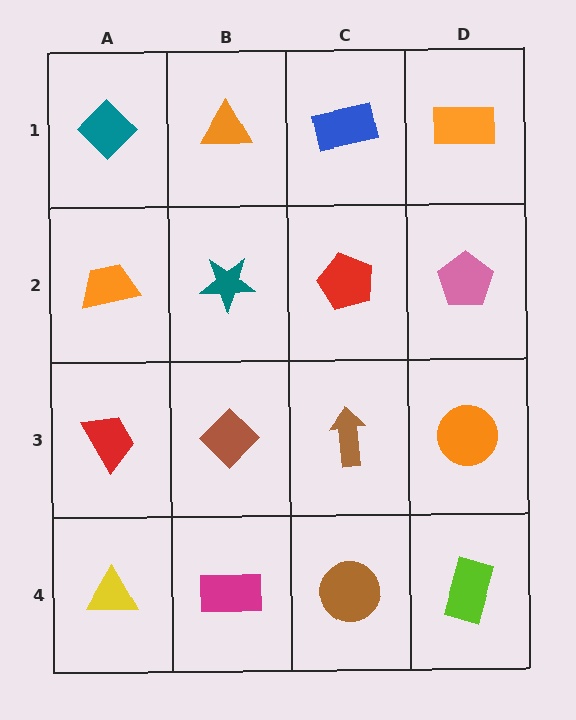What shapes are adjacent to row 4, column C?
A brown arrow (row 3, column C), a magenta rectangle (row 4, column B), a lime rectangle (row 4, column D).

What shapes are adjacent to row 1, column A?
An orange trapezoid (row 2, column A), an orange triangle (row 1, column B).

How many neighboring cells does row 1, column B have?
3.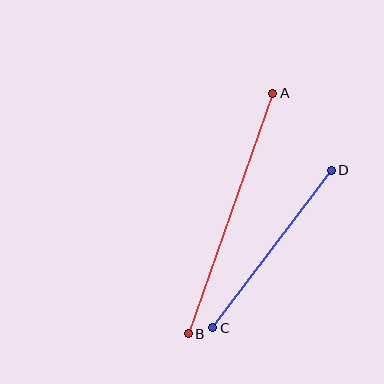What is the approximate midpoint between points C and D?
The midpoint is at approximately (272, 249) pixels.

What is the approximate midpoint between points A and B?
The midpoint is at approximately (231, 214) pixels.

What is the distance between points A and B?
The distance is approximately 255 pixels.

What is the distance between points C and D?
The distance is approximately 198 pixels.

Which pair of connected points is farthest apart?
Points A and B are farthest apart.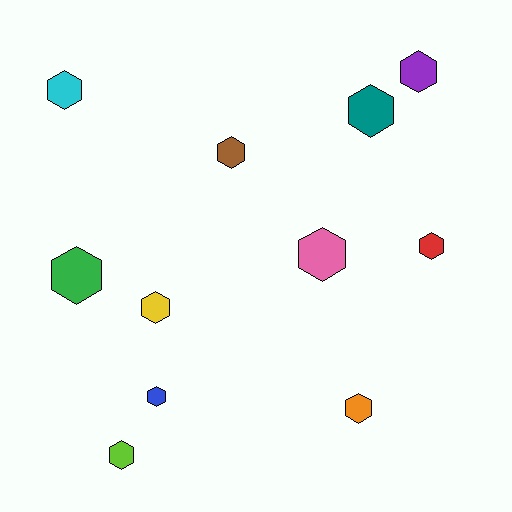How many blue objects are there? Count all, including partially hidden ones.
There is 1 blue object.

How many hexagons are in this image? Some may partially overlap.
There are 11 hexagons.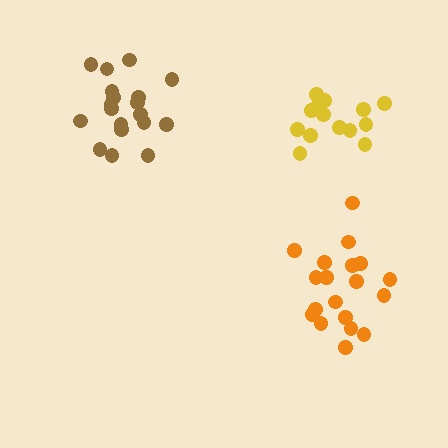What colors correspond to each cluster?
The clusters are colored: yellow, orange, brown.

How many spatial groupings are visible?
There are 3 spatial groupings.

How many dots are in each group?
Group 1: 14 dots, Group 2: 19 dots, Group 3: 19 dots (52 total).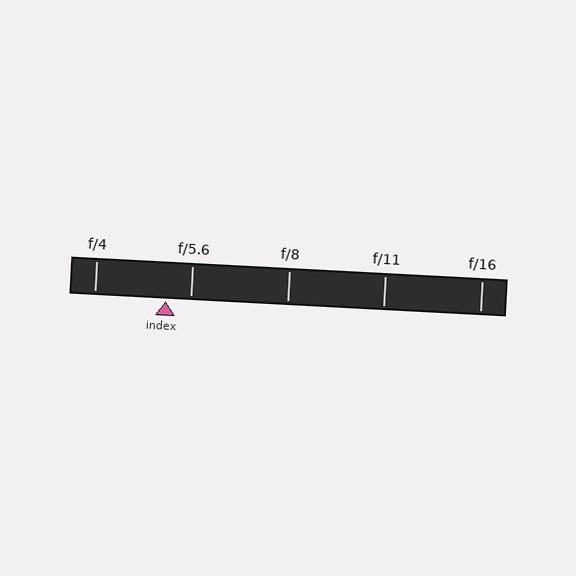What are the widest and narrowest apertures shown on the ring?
The widest aperture shown is f/4 and the narrowest is f/16.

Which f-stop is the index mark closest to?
The index mark is closest to f/5.6.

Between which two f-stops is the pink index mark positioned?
The index mark is between f/4 and f/5.6.